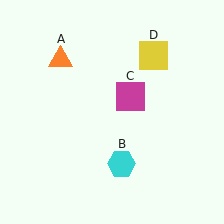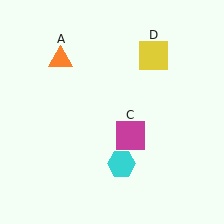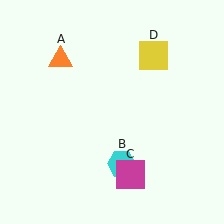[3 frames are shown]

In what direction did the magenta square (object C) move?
The magenta square (object C) moved down.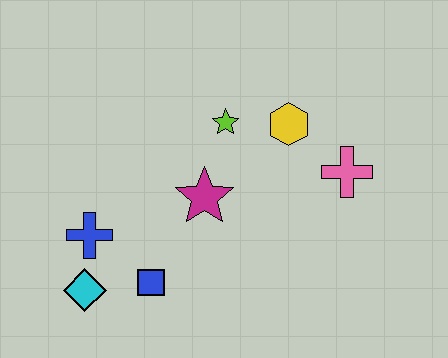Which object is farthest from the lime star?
The cyan diamond is farthest from the lime star.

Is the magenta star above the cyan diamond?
Yes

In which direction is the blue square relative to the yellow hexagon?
The blue square is below the yellow hexagon.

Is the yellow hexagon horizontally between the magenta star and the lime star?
No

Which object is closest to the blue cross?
The cyan diamond is closest to the blue cross.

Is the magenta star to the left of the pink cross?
Yes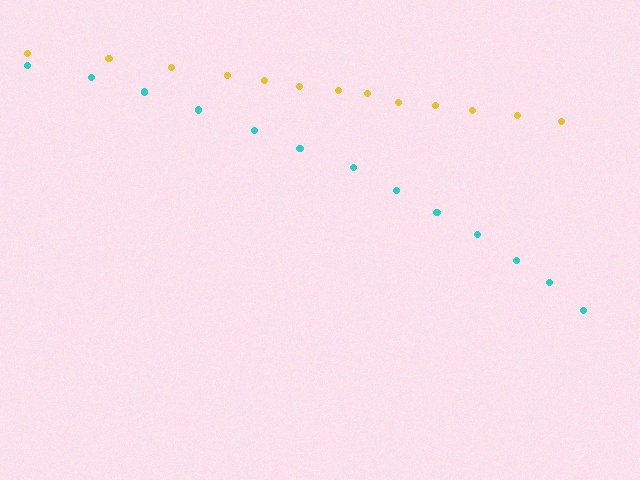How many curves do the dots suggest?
There are 2 distinct paths.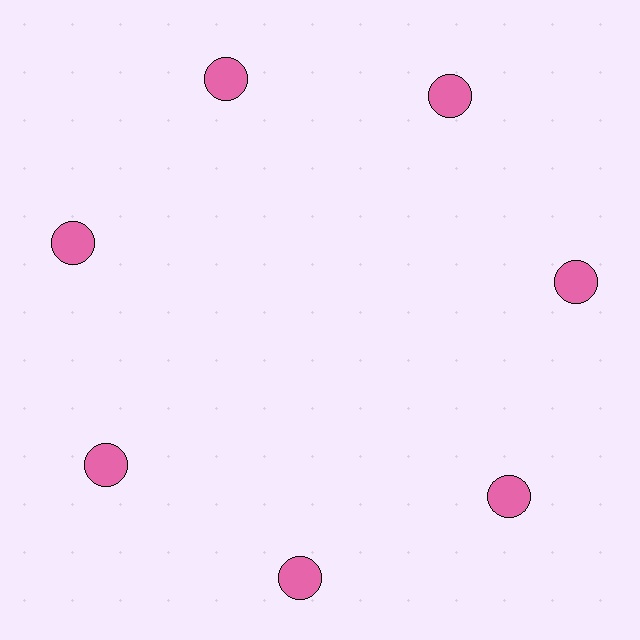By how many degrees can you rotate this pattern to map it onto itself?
The pattern maps onto itself every 51 degrees of rotation.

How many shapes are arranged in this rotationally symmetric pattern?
There are 7 shapes, arranged in 7 groups of 1.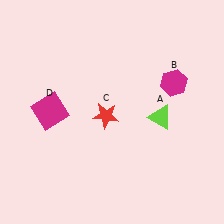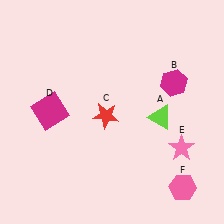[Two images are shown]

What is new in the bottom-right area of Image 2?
A pink star (E) was added in the bottom-right area of Image 2.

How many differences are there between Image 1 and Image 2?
There are 2 differences between the two images.